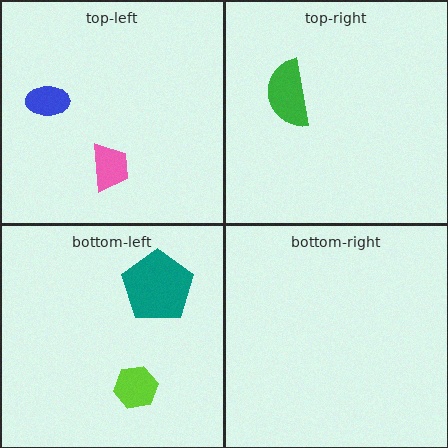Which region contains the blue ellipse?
The top-left region.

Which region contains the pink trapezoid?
The top-left region.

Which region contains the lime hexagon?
The bottom-left region.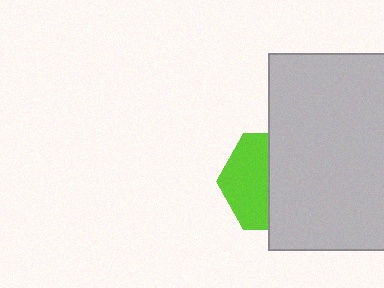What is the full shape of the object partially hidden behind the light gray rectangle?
The partially hidden object is a lime hexagon.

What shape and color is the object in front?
The object in front is a light gray rectangle.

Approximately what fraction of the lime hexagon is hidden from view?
Roughly 55% of the lime hexagon is hidden behind the light gray rectangle.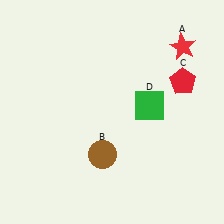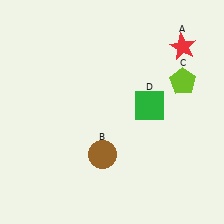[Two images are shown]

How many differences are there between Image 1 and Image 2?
There is 1 difference between the two images.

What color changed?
The pentagon (C) changed from red in Image 1 to lime in Image 2.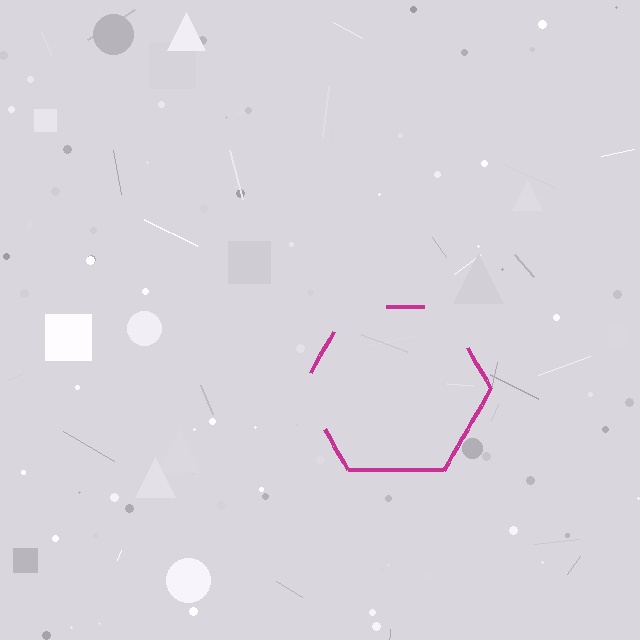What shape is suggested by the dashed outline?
The dashed outline suggests a hexagon.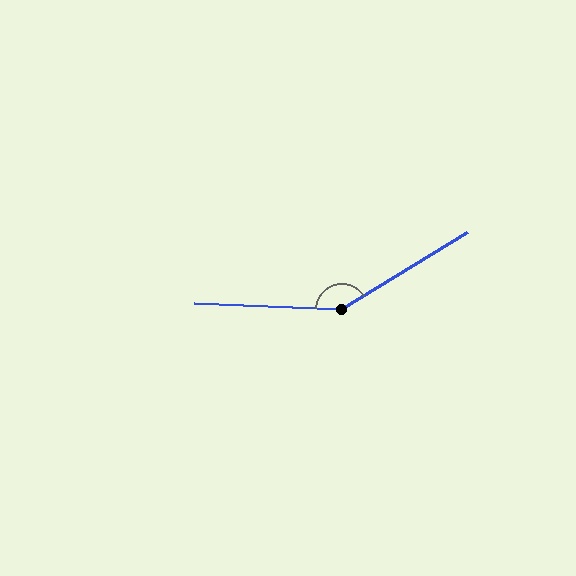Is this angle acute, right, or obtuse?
It is obtuse.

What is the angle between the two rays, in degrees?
Approximately 146 degrees.